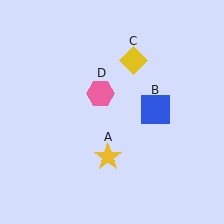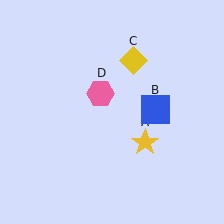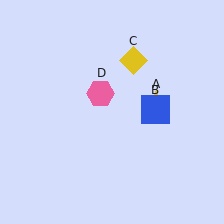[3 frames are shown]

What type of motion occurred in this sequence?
The yellow star (object A) rotated counterclockwise around the center of the scene.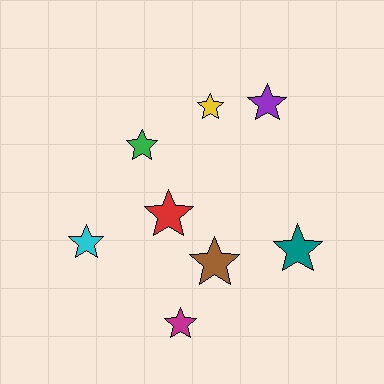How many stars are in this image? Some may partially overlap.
There are 8 stars.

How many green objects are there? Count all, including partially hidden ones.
There is 1 green object.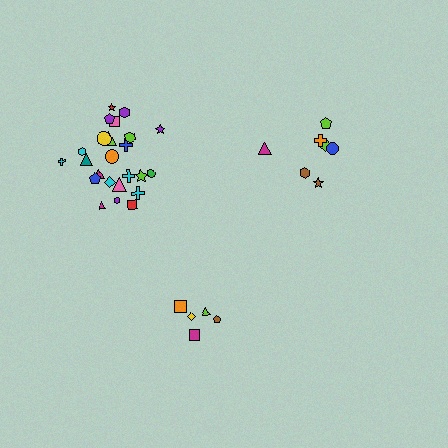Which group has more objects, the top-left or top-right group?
The top-left group.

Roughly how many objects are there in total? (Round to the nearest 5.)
Roughly 35 objects in total.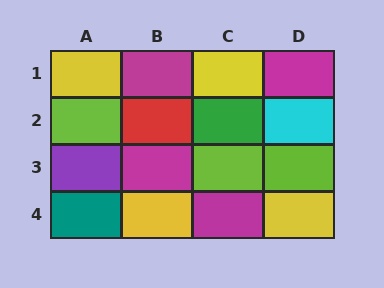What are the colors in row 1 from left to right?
Yellow, magenta, yellow, magenta.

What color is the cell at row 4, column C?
Magenta.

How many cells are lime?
3 cells are lime.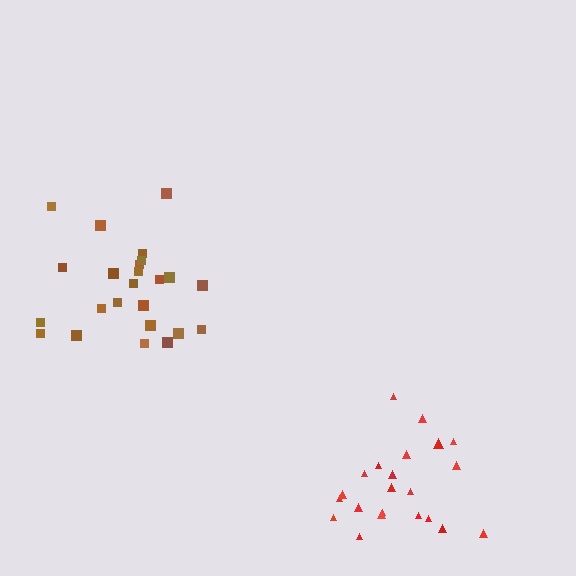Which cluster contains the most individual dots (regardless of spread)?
Brown (24).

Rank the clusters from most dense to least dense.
brown, red.